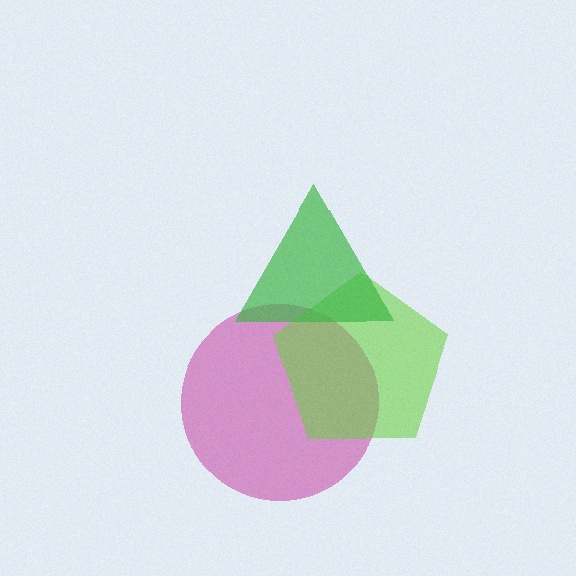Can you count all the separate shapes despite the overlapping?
Yes, there are 3 separate shapes.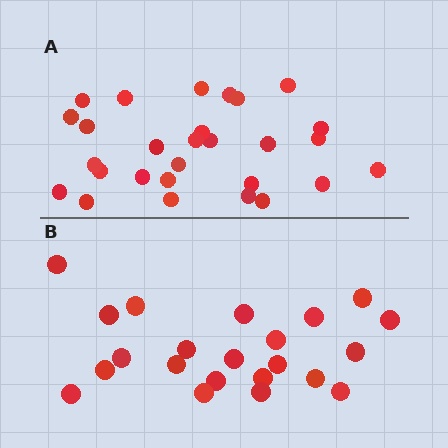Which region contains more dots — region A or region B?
Region A (the top region) has more dots.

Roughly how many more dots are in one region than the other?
Region A has about 6 more dots than region B.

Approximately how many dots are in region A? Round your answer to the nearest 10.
About 30 dots. (The exact count is 28, which rounds to 30.)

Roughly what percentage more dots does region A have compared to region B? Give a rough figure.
About 25% more.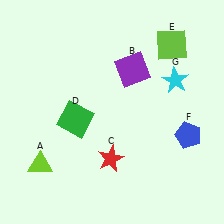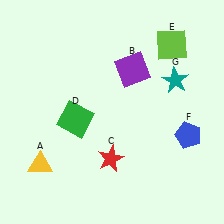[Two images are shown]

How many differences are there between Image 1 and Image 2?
There are 2 differences between the two images.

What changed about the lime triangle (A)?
In Image 1, A is lime. In Image 2, it changed to yellow.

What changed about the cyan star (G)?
In Image 1, G is cyan. In Image 2, it changed to teal.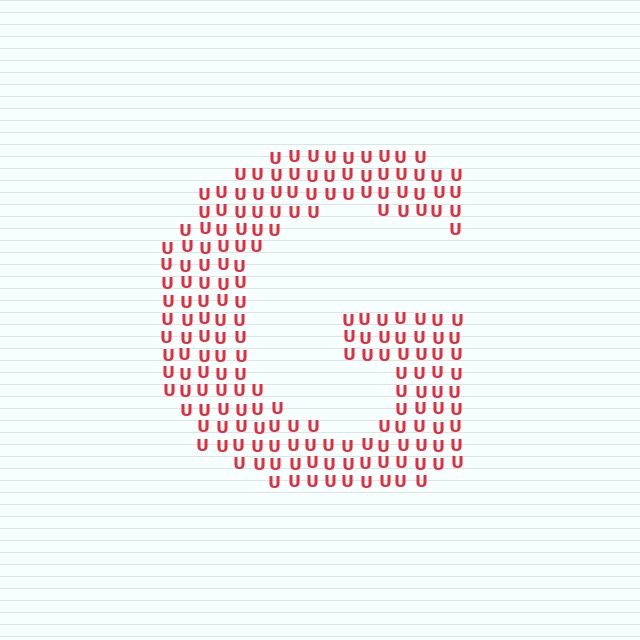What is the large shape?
The large shape is the letter G.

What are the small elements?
The small elements are letter U's.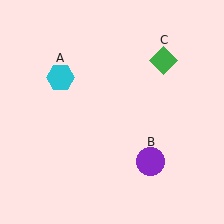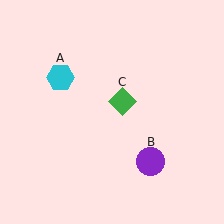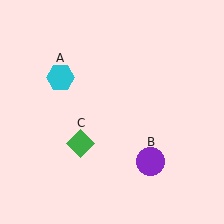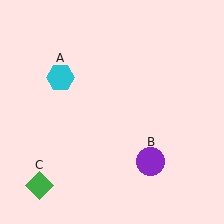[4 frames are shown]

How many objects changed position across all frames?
1 object changed position: green diamond (object C).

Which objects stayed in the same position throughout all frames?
Cyan hexagon (object A) and purple circle (object B) remained stationary.